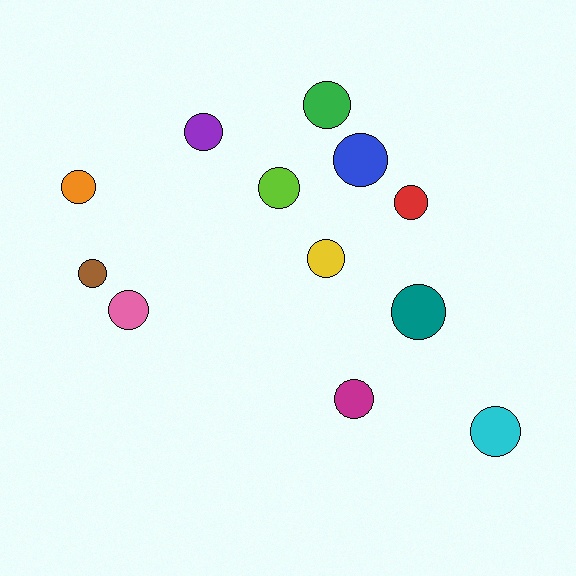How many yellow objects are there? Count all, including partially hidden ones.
There is 1 yellow object.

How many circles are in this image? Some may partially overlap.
There are 12 circles.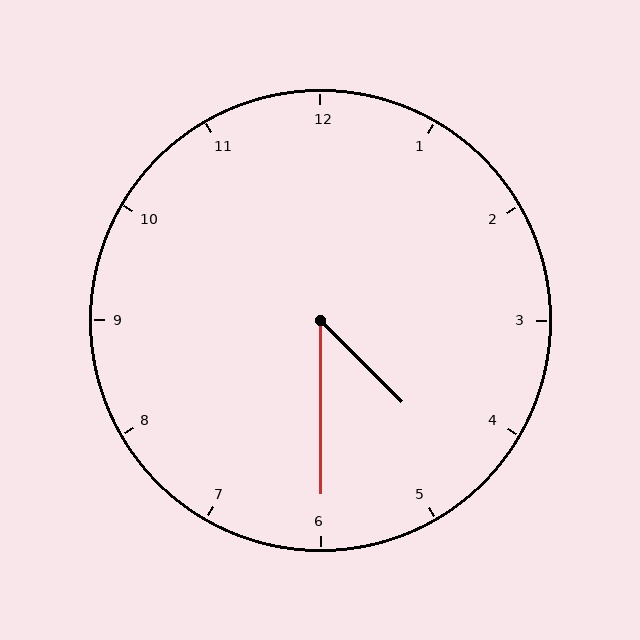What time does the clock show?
4:30.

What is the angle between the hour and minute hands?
Approximately 45 degrees.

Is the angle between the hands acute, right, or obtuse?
It is acute.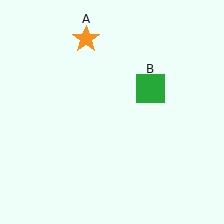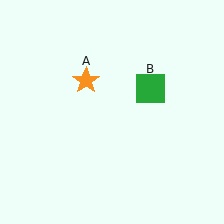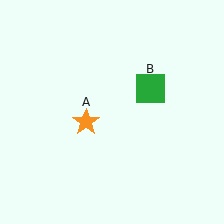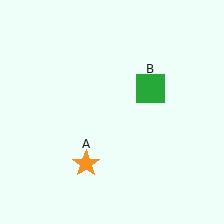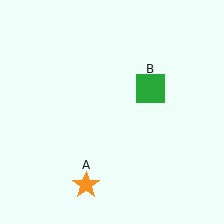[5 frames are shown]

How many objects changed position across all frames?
1 object changed position: orange star (object A).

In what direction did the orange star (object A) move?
The orange star (object A) moved down.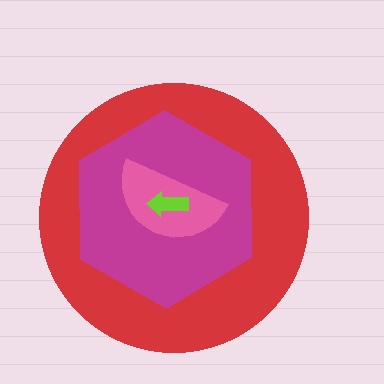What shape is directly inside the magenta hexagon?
The pink semicircle.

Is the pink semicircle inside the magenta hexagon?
Yes.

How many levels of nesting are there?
4.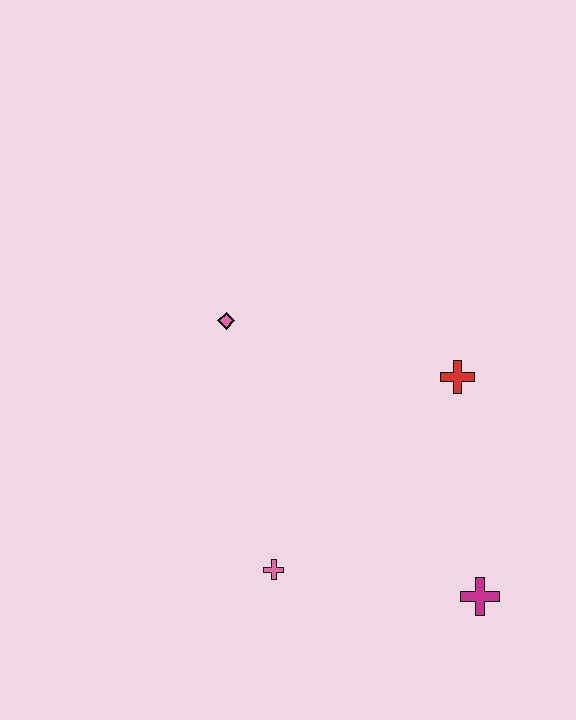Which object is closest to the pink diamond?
The red cross is closest to the pink diamond.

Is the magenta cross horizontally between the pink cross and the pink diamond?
No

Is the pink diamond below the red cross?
No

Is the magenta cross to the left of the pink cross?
No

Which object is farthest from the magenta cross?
The pink diamond is farthest from the magenta cross.